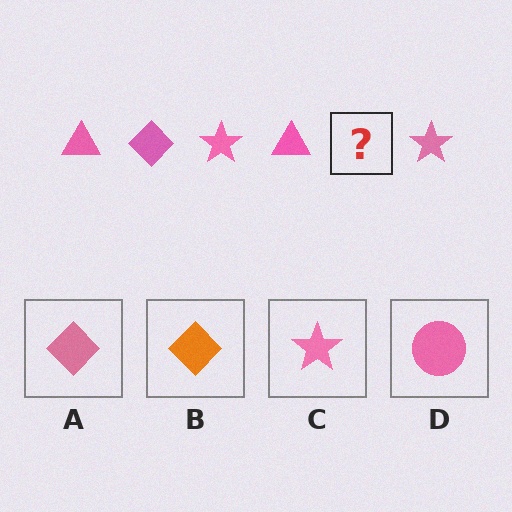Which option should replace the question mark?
Option A.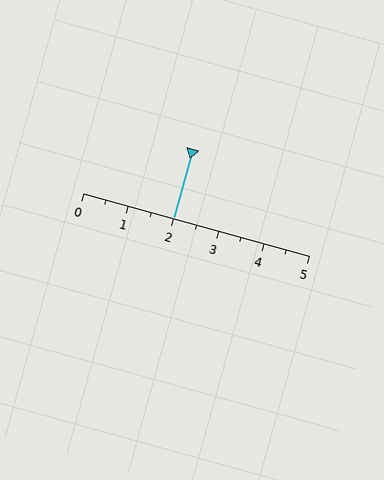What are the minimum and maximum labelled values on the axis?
The axis runs from 0 to 5.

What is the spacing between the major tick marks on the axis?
The major ticks are spaced 1 apart.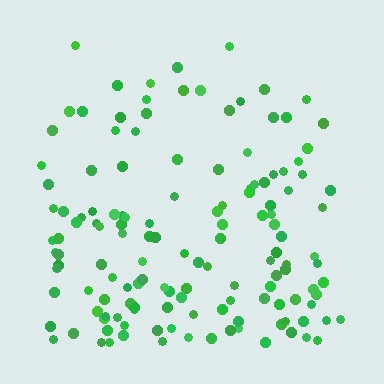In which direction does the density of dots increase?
From top to bottom, with the bottom side densest.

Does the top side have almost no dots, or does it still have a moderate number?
Still a moderate number, just noticeably fewer than the bottom.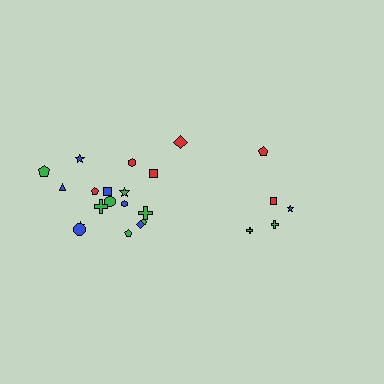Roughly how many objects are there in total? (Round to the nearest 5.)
Roughly 25 objects in total.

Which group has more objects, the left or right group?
The left group.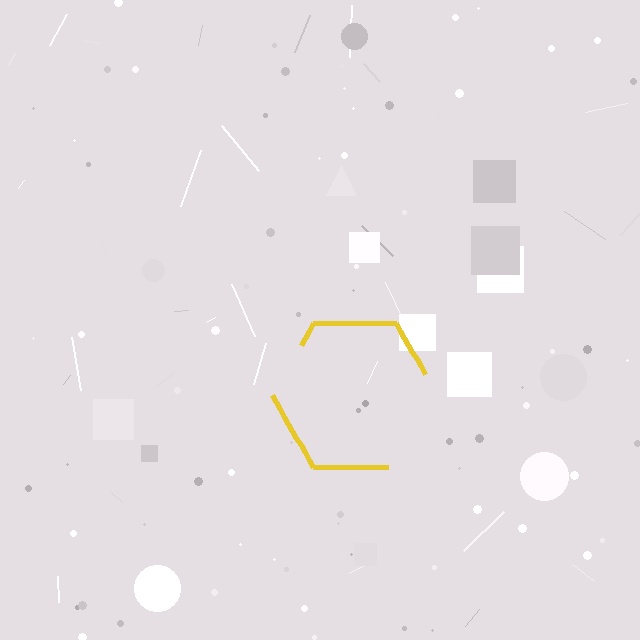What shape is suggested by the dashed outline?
The dashed outline suggests a hexagon.